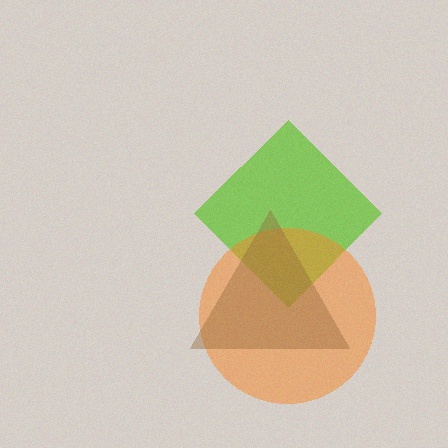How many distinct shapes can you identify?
There are 3 distinct shapes: a lime diamond, an orange circle, a brown triangle.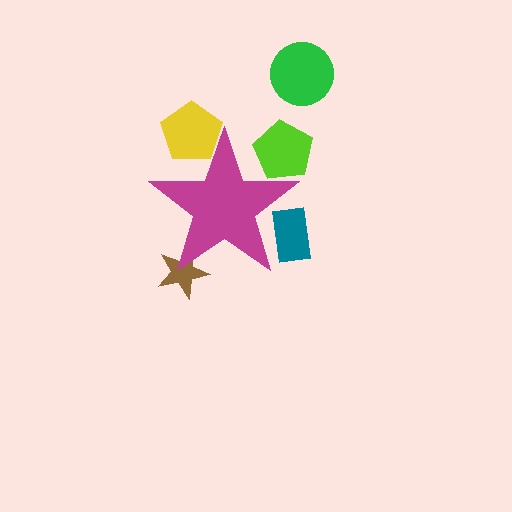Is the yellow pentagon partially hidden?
Yes, the yellow pentagon is partially hidden behind the magenta star.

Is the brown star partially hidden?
Yes, the brown star is partially hidden behind the magenta star.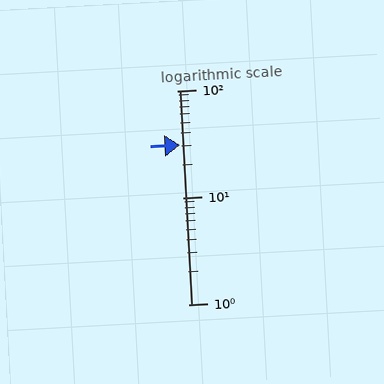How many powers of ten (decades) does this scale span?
The scale spans 2 decades, from 1 to 100.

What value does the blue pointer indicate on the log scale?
The pointer indicates approximately 31.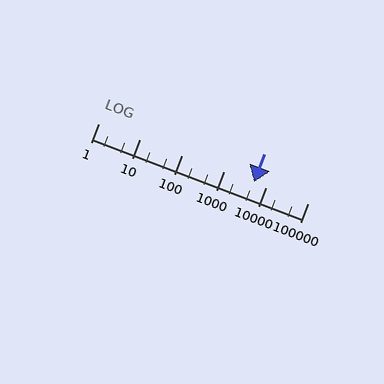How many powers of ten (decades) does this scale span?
The scale spans 5 decades, from 1 to 100000.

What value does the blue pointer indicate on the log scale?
The pointer indicates approximately 5200.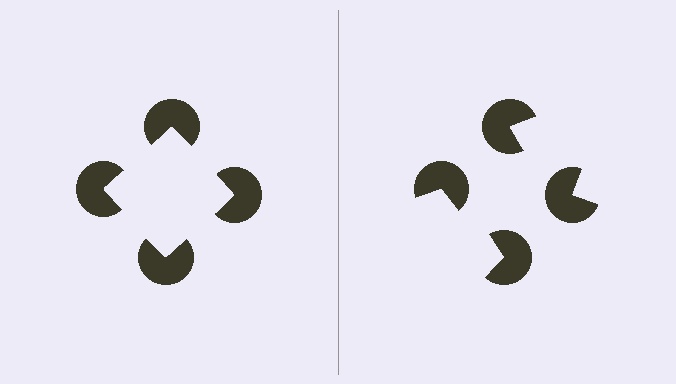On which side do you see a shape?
An illusory square appears on the left side. On the right side the wedge cuts are rotated, so no coherent shape forms.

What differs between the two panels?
The pac-man discs are positioned identically on both sides; only the wedge orientations differ. On the left they align to a square; on the right they are misaligned.